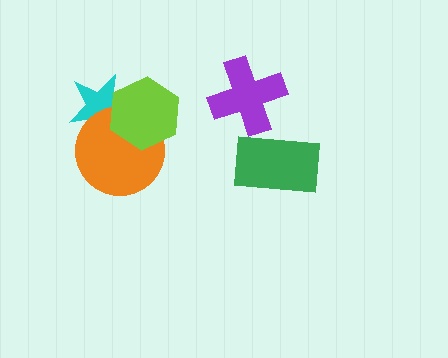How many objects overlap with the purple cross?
0 objects overlap with the purple cross.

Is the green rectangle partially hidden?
No, no other shape covers it.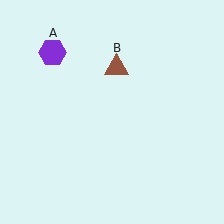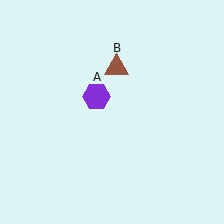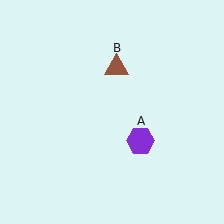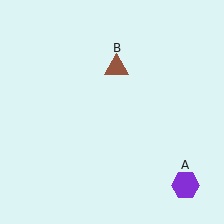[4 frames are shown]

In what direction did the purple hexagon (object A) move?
The purple hexagon (object A) moved down and to the right.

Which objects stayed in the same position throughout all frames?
Brown triangle (object B) remained stationary.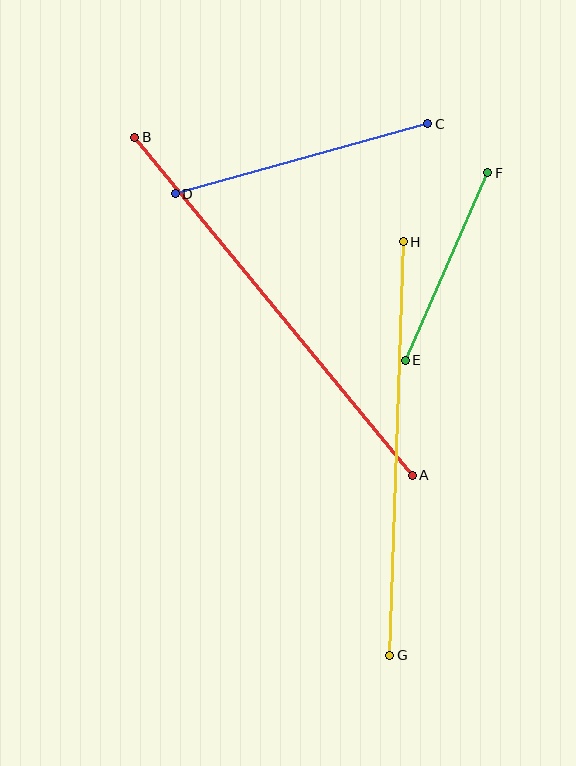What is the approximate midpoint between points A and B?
The midpoint is at approximately (274, 306) pixels.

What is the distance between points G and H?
The distance is approximately 413 pixels.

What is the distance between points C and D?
The distance is approximately 262 pixels.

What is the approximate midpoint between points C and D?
The midpoint is at approximately (302, 159) pixels.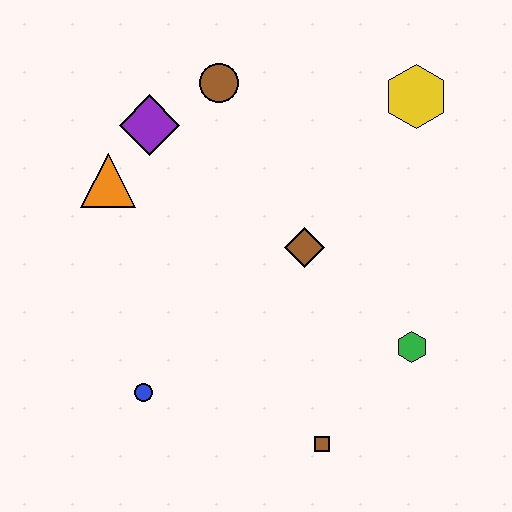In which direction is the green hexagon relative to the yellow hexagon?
The green hexagon is below the yellow hexagon.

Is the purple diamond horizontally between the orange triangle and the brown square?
Yes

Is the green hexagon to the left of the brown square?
No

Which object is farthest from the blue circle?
The yellow hexagon is farthest from the blue circle.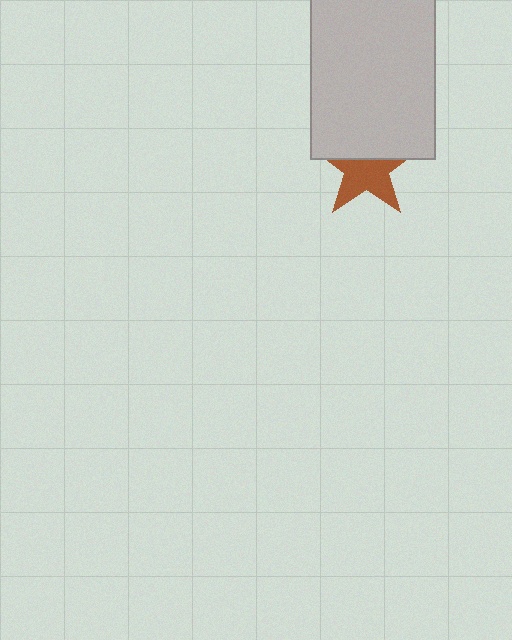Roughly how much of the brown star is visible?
About half of it is visible (roughly 58%).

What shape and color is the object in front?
The object in front is a light gray rectangle.